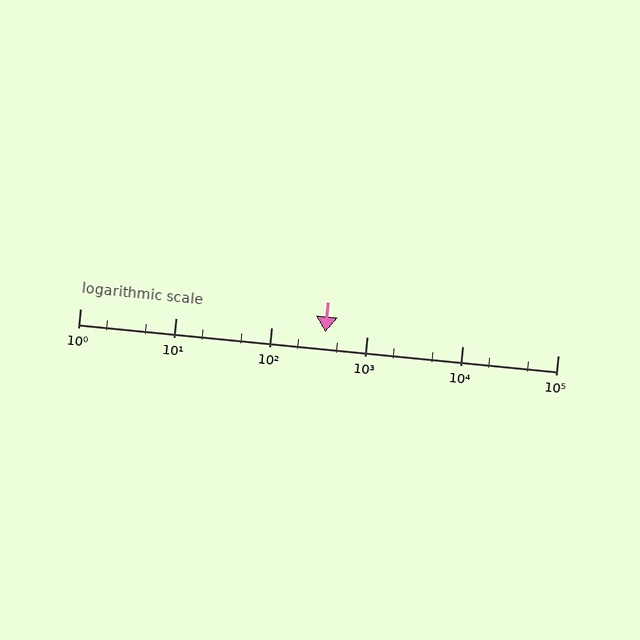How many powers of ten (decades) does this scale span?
The scale spans 5 decades, from 1 to 100000.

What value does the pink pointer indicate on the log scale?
The pointer indicates approximately 370.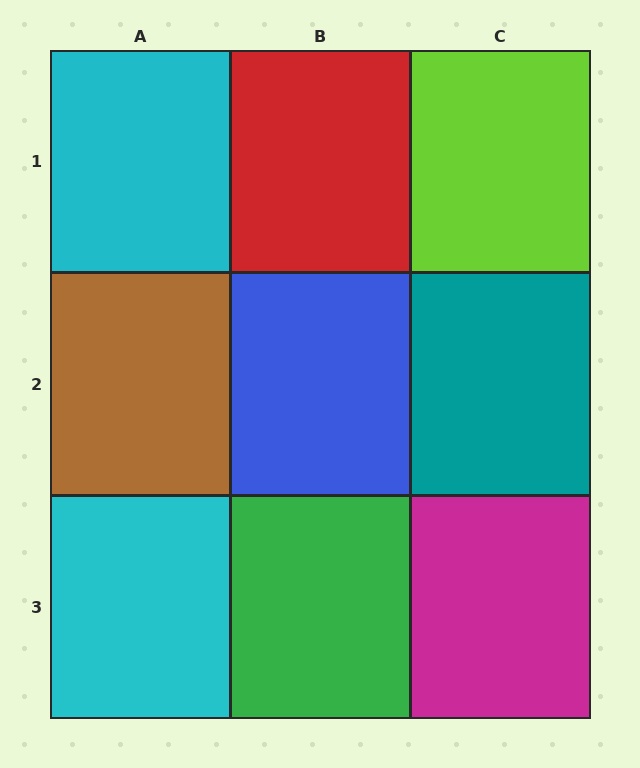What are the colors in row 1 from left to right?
Cyan, red, lime.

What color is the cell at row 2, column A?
Brown.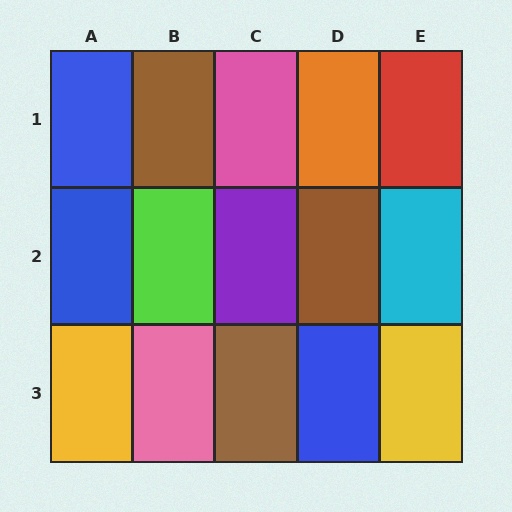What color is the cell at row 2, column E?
Cyan.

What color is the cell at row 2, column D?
Brown.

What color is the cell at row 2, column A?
Blue.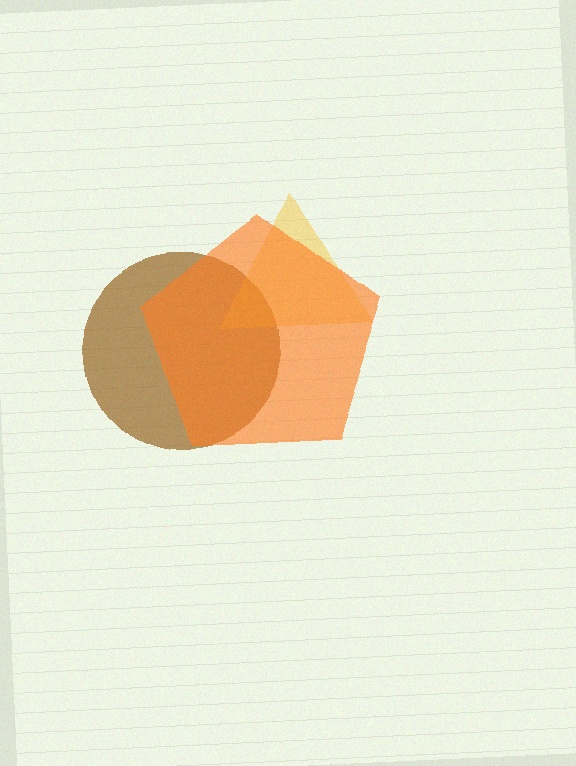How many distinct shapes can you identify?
There are 3 distinct shapes: a brown circle, a yellow triangle, an orange pentagon.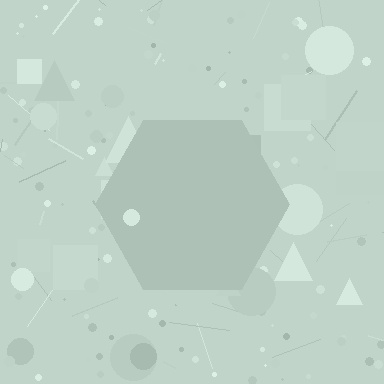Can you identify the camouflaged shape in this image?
The camouflaged shape is a hexagon.